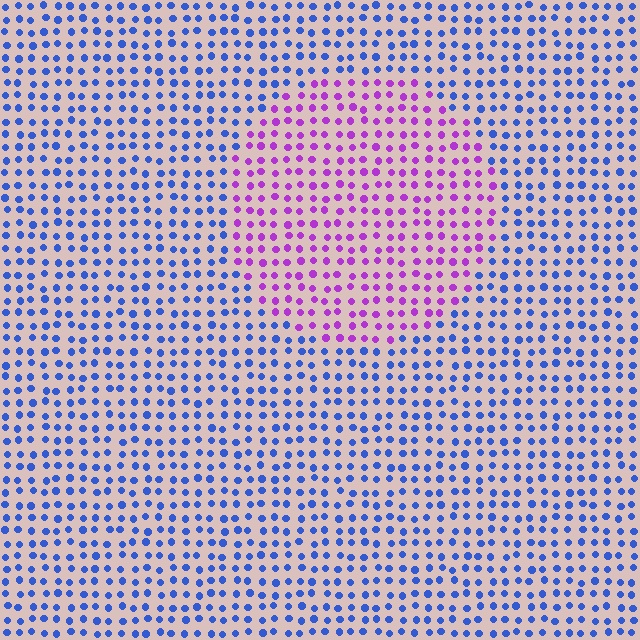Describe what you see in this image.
The image is filled with small blue elements in a uniform arrangement. A circle-shaped region is visible where the elements are tinted to a slightly different hue, forming a subtle color boundary.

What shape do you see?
I see a circle.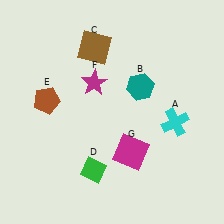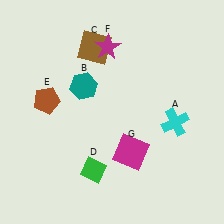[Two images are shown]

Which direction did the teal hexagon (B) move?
The teal hexagon (B) moved left.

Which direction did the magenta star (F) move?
The magenta star (F) moved up.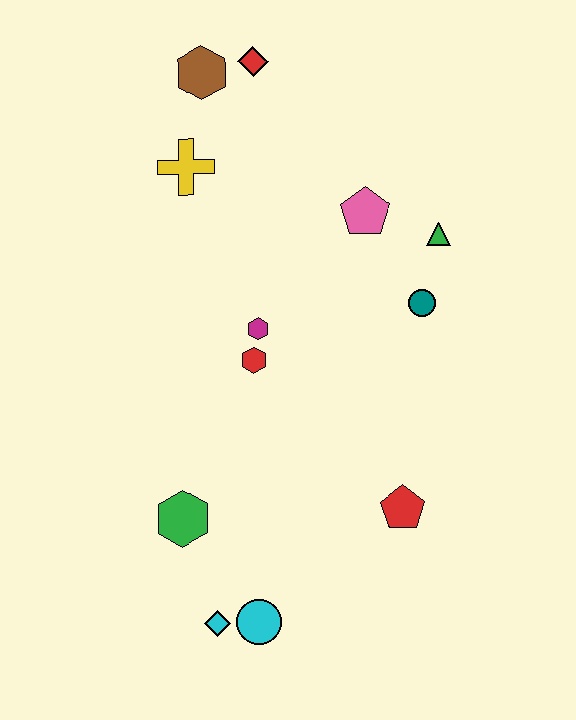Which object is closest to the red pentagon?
The cyan circle is closest to the red pentagon.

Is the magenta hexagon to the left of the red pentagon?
Yes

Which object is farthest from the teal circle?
The cyan diamond is farthest from the teal circle.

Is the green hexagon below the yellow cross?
Yes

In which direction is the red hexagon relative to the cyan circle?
The red hexagon is above the cyan circle.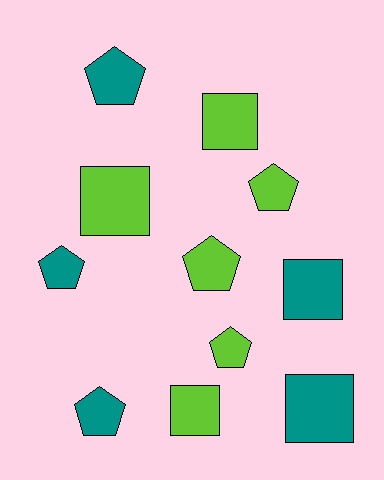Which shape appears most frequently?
Pentagon, with 6 objects.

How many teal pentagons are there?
There are 3 teal pentagons.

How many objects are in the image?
There are 11 objects.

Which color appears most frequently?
Lime, with 6 objects.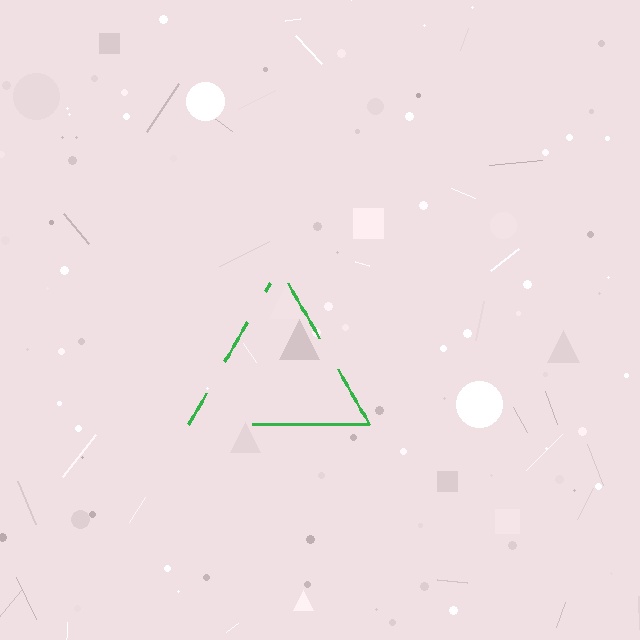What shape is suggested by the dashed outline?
The dashed outline suggests a triangle.